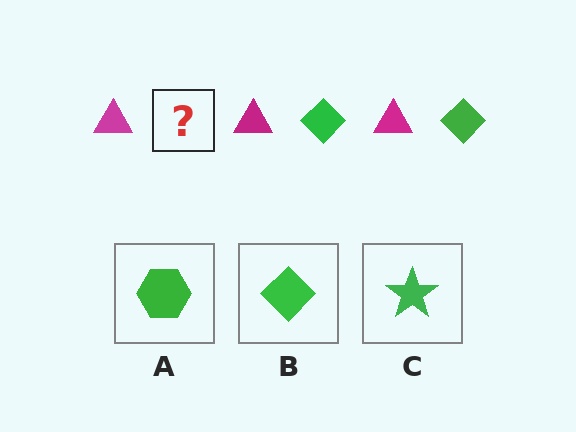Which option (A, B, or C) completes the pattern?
B.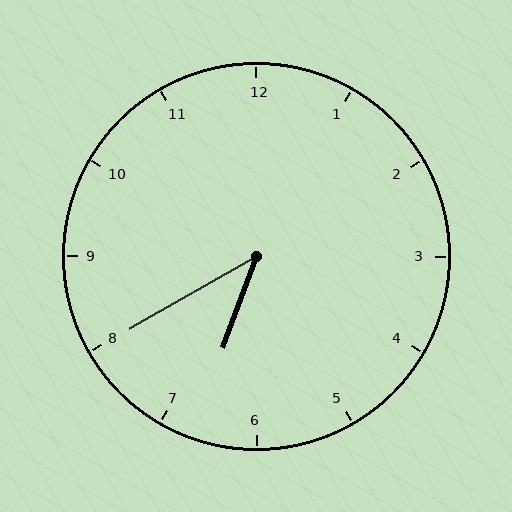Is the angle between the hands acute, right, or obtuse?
It is acute.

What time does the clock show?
6:40.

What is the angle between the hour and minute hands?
Approximately 40 degrees.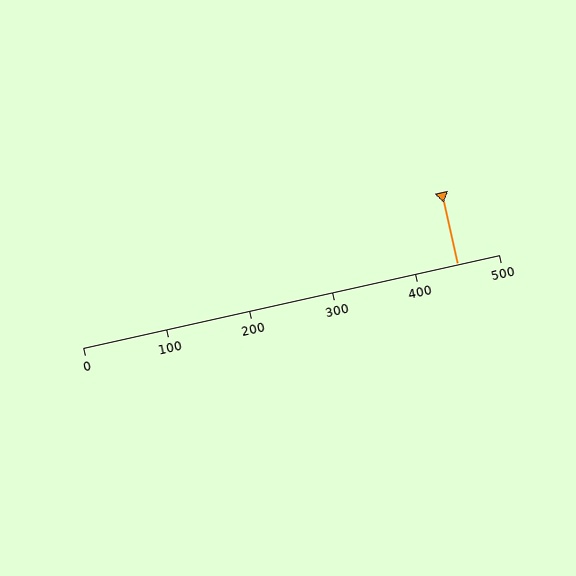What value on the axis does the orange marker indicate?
The marker indicates approximately 450.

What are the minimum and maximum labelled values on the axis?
The axis runs from 0 to 500.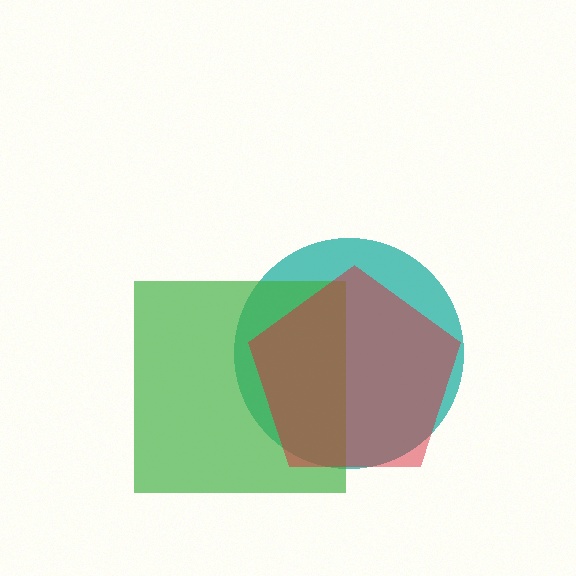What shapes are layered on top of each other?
The layered shapes are: a teal circle, a green square, a red pentagon.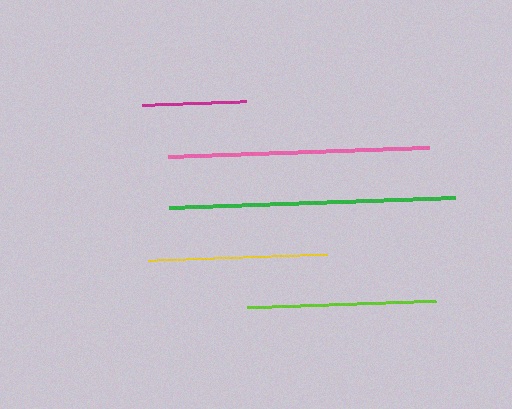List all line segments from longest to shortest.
From longest to shortest: green, pink, lime, yellow, magenta.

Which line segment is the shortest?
The magenta line is the shortest at approximately 103 pixels.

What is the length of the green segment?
The green segment is approximately 286 pixels long.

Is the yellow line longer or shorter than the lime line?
The lime line is longer than the yellow line.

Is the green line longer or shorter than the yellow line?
The green line is longer than the yellow line.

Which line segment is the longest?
The green line is the longest at approximately 286 pixels.